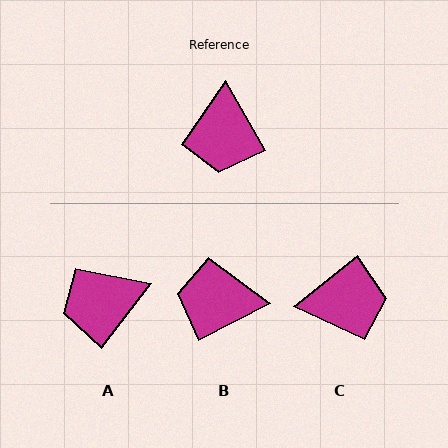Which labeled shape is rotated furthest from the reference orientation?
C, about 99 degrees away.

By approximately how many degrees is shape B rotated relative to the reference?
Approximately 92 degrees clockwise.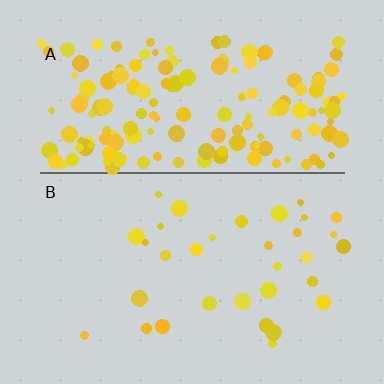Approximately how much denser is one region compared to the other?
Approximately 5.2× — region A over region B.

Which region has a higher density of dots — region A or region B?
A (the top).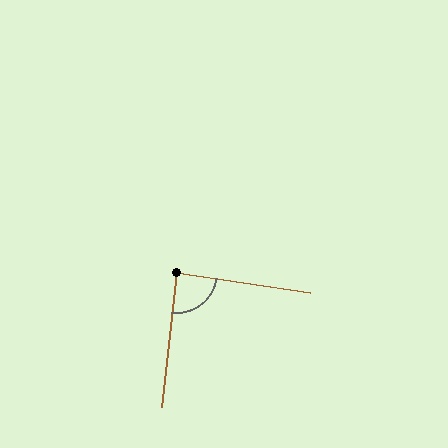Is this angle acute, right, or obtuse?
It is approximately a right angle.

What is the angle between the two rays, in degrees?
Approximately 88 degrees.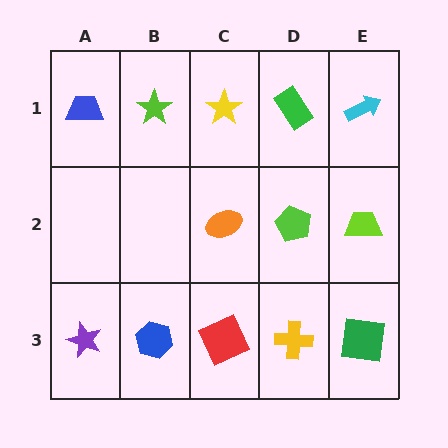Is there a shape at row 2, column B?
No, that cell is empty.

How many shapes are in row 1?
5 shapes.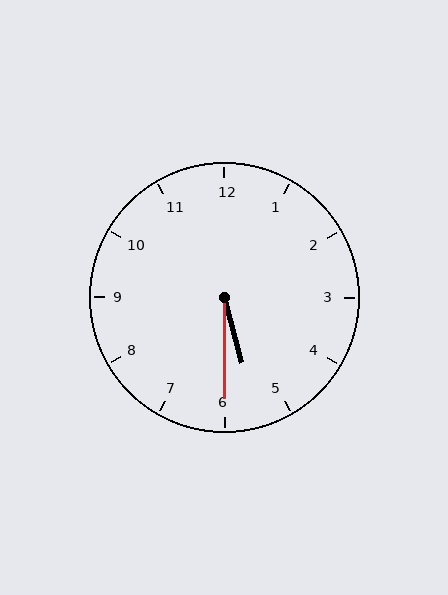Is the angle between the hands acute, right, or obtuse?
It is acute.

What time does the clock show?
5:30.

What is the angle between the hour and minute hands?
Approximately 15 degrees.